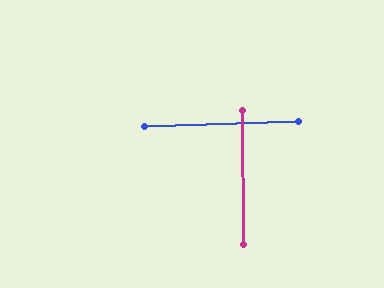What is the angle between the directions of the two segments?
Approximately 89 degrees.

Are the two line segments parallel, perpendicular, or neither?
Perpendicular — they meet at approximately 89°.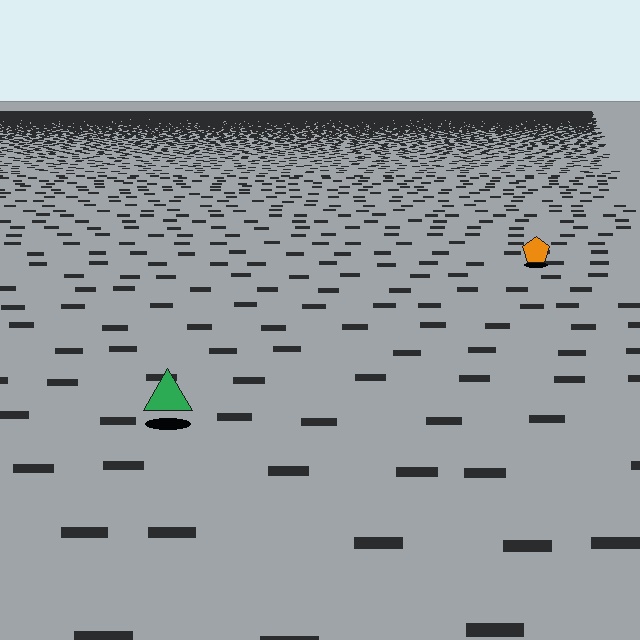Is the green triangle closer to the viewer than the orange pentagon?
Yes. The green triangle is closer — you can tell from the texture gradient: the ground texture is coarser near it.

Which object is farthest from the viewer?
The orange pentagon is farthest from the viewer. It appears smaller and the ground texture around it is denser.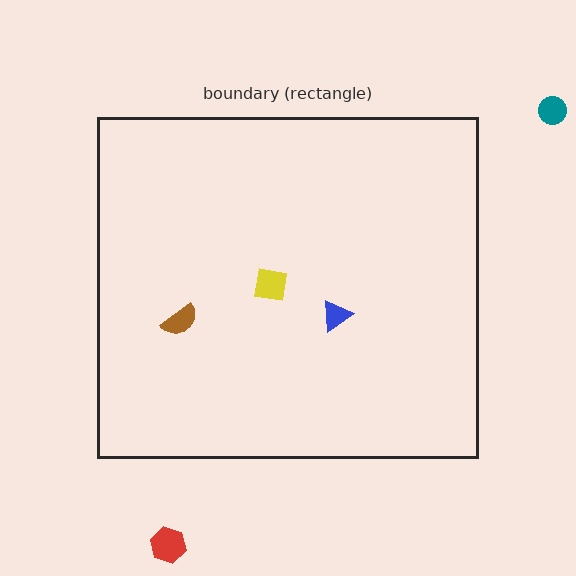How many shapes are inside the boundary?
3 inside, 2 outside.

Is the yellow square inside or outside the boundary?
Inside.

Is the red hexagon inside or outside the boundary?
Outside.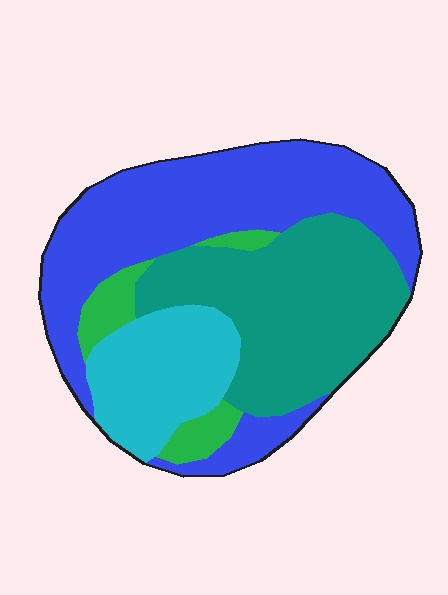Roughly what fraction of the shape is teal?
Teal covers around 35% of the shape.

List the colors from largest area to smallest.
From largest to smallest: blue, teal, cyan, green.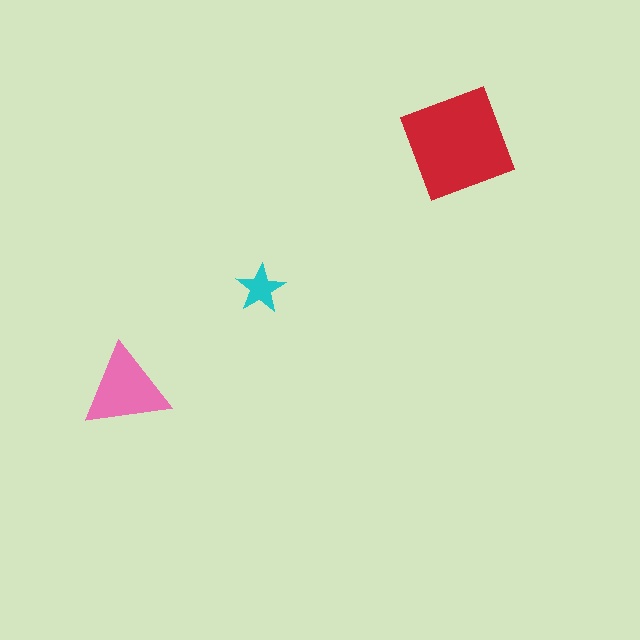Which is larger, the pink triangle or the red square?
The red square.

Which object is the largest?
The red square.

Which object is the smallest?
The cyan star.